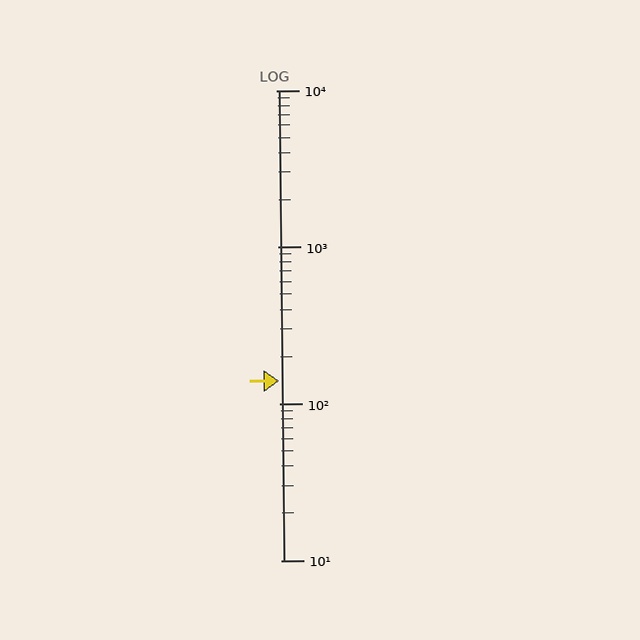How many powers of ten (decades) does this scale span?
The scale spans 3 decades, from 10 to 10000.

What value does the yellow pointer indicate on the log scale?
The pointer indicates approximately 140.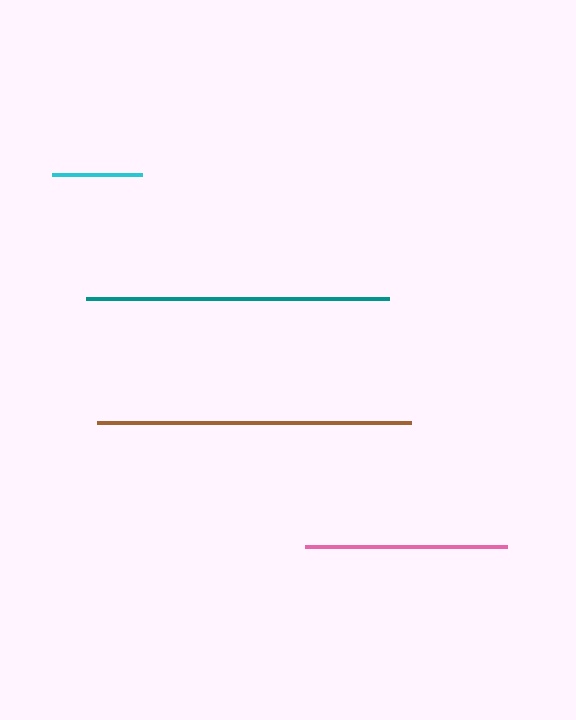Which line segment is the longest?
The brown line is the longest at approximately 314 pixels.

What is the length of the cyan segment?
The cyan segment is approximately 90 pixels long.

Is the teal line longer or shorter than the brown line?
The brown line is longer than the teal line.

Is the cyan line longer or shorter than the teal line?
The teal line is longer than the cyan line.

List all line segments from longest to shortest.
From longest to shortest: brown, teal, pink, cyan.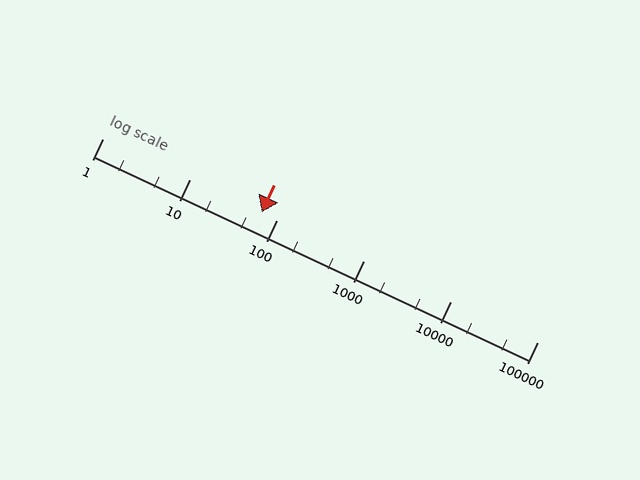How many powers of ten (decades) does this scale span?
The scale spans 5 decades, from 1 to 100000.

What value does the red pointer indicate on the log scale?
The pointer indicates approximately 67.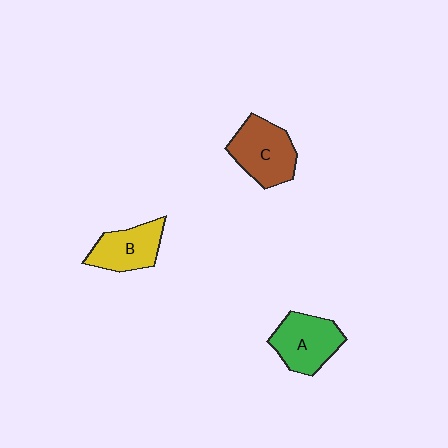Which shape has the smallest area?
Shape B (yellow).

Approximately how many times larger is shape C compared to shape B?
Approximately 1.2 times.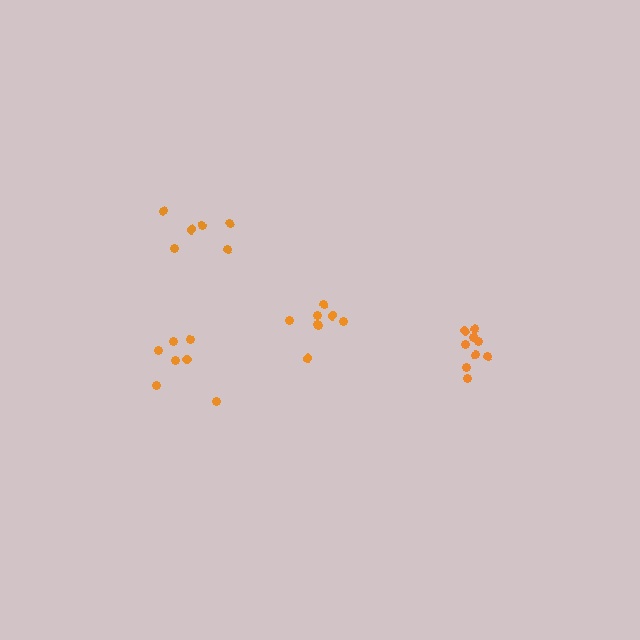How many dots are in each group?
Group 1: 9 dots, Group 2: 6 dots, Group 3: 8 dots, Group 4: 7 dots (30 total).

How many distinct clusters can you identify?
There are 4 distinct clusters.